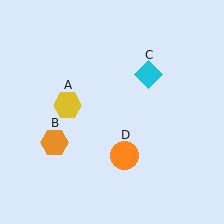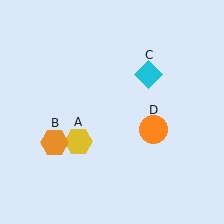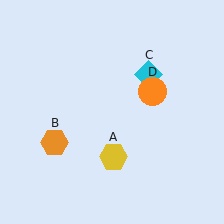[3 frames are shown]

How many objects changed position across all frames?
2 objects changed position: yellow hexagon (object A), orange circle (object D).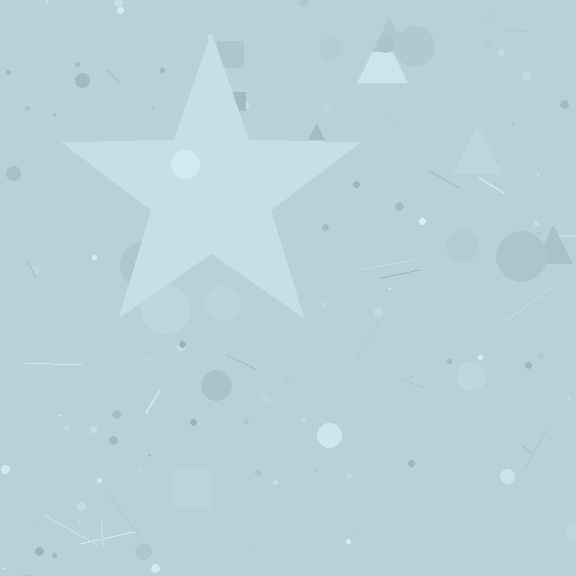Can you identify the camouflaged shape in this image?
The camouflaged shape is a star.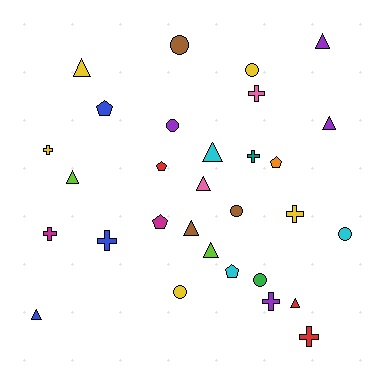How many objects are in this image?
There are 30 objects.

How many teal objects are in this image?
There is 1 teal object.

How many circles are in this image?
There are 7 circles.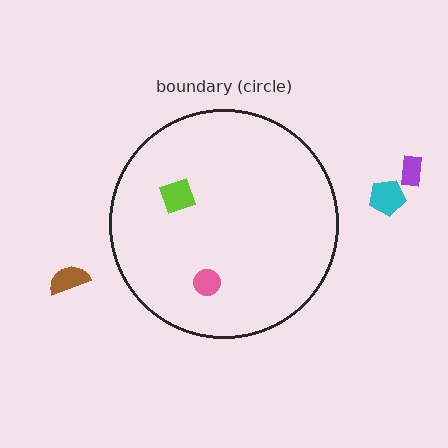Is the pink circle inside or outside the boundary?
Inside.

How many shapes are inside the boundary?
2 inside, 3 outside.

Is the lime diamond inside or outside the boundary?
Inside.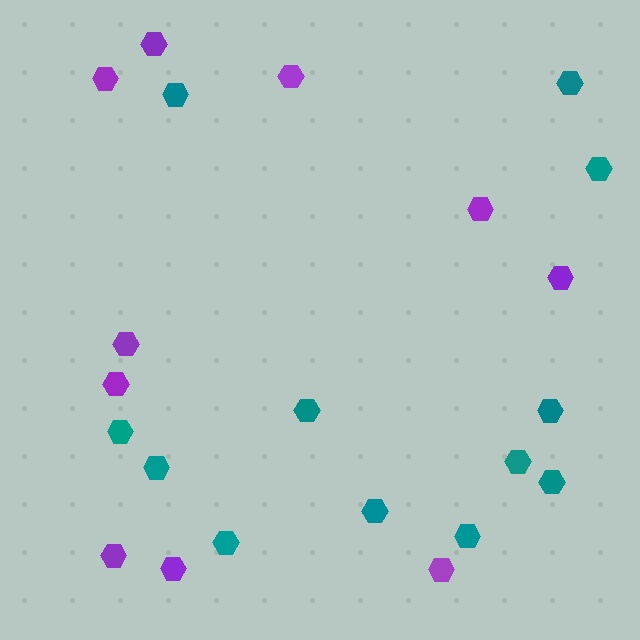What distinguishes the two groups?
There are 2 groups: one group of teal hexagons (12) and one group of purple hexagons (10).